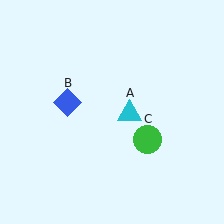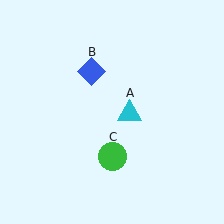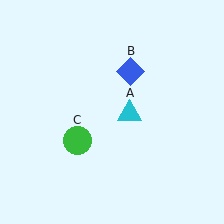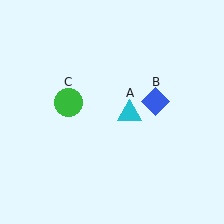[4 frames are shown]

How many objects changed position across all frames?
2 objects changed position: blue diamond (object B), green circle (object C).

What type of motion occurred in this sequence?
The blue diamond (object B), green circle (object C) rotated clockwise around the center of the scene.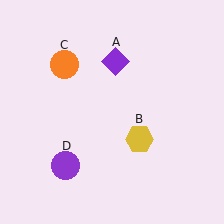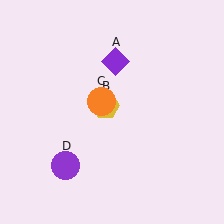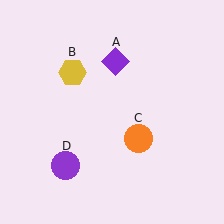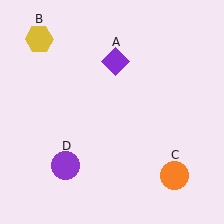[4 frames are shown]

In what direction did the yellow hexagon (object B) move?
The yellow hexagon (object B) moved up and to the left.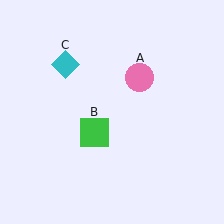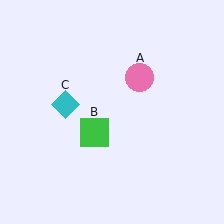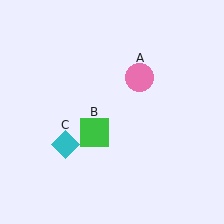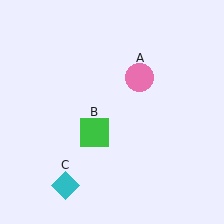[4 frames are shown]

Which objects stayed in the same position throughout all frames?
Pink circle (object A) and green square (object B) remained stationary.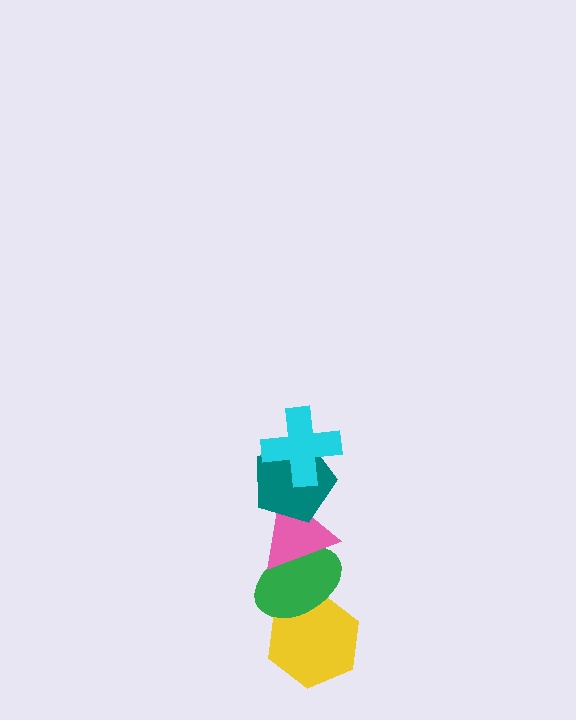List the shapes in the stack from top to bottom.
From top to bottom: the cyan cross, the teal pentagon, the pink triangle, the green ellipse, the yellow hexagon.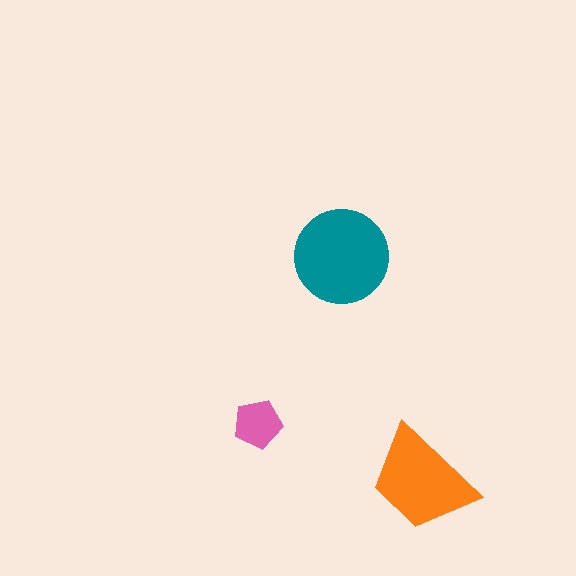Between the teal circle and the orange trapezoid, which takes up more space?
The teal circle.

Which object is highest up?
The teal circle is topmost.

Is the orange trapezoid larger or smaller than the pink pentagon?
Larger.